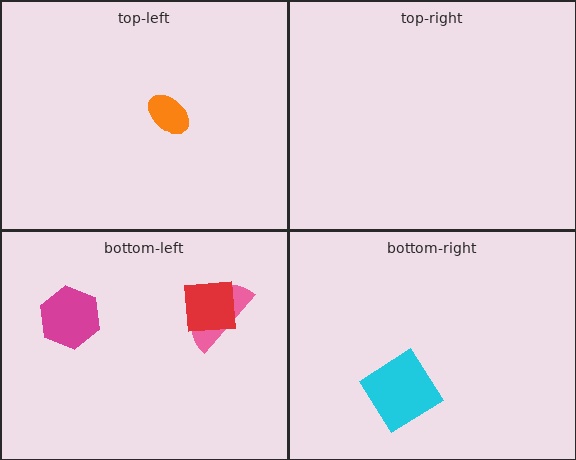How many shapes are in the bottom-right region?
1.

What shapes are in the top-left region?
The orange ellipse.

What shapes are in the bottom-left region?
The pink semicircle, the magenta hexagon, the red square.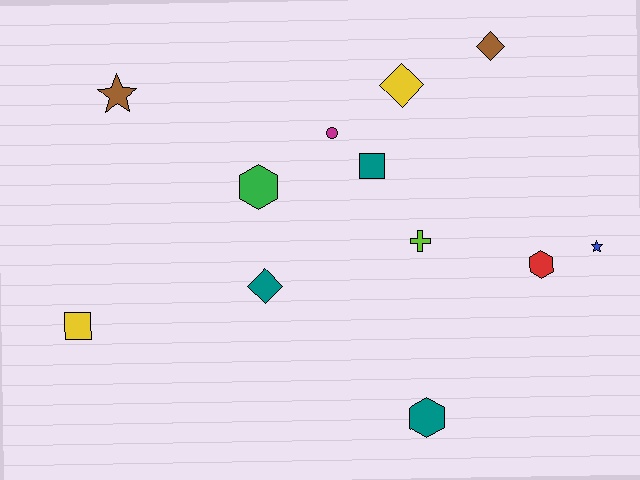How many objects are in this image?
There are 12 objects.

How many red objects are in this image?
There is 1 red object.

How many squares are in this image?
There are 2 squares.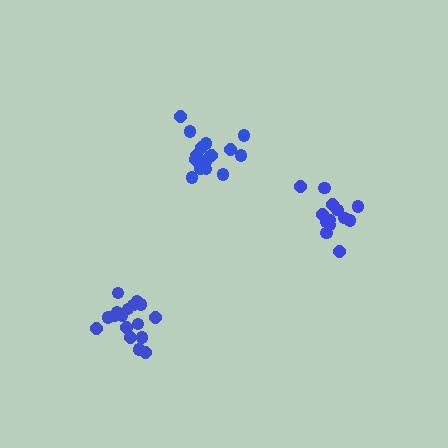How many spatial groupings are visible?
There are 3 spatial groupings.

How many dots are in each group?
Group 1: 16 dots, Group 2: 17 dots, Group 3: 14 dots (47 total).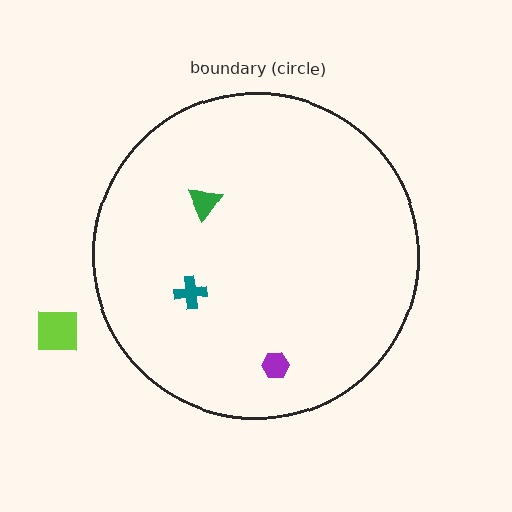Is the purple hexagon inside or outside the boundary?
Inside.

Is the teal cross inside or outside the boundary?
Inside.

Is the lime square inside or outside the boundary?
Outside.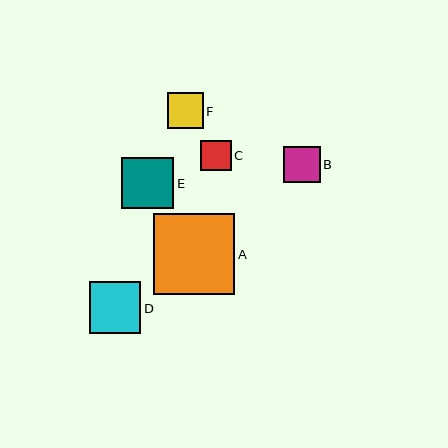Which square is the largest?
Square A is the largest with a size of approximately 81 pixels.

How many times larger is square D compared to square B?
Square D is approximately 1.4 times the size of square B.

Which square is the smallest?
Square C is the smallest with a size of approximately 31 pixels.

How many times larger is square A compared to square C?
Square A is approximately 2.7 times the size of square C.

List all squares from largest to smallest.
From largest to smallest: A, E, D, B, F, C.